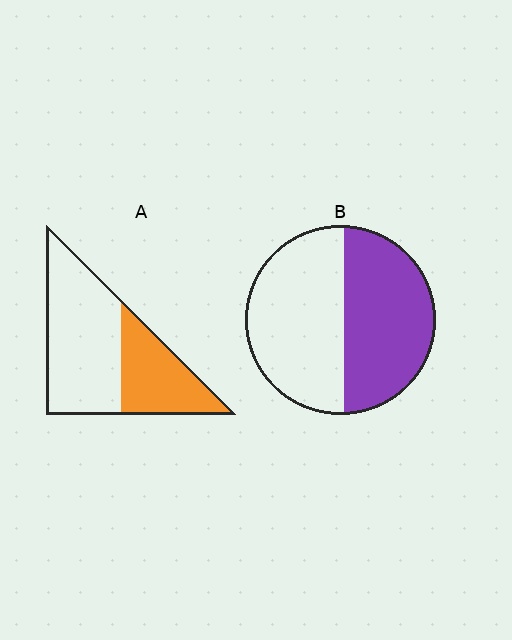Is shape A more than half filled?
No.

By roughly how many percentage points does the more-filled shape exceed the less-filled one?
By roughly 10 percentage points (B over A).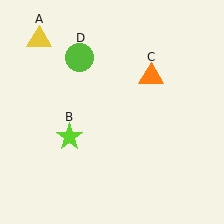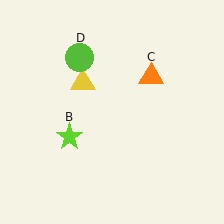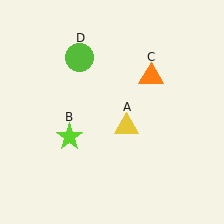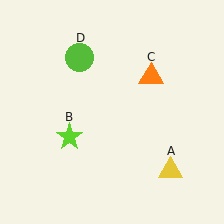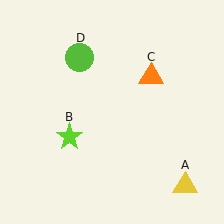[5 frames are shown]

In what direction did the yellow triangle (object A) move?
The yellow triangle (object A) moved down and to the right.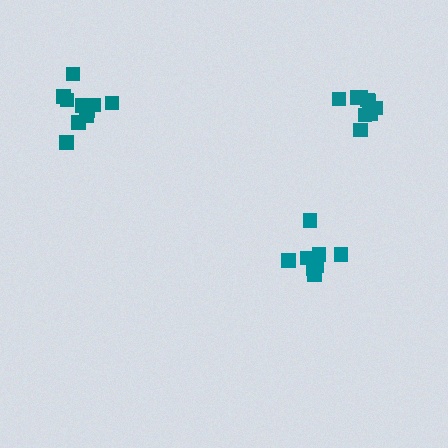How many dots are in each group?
Group 1: 8 dots, Group 2: 12 dots, Group 3: 9 dots (29 total).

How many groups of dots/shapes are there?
There are 3 groups.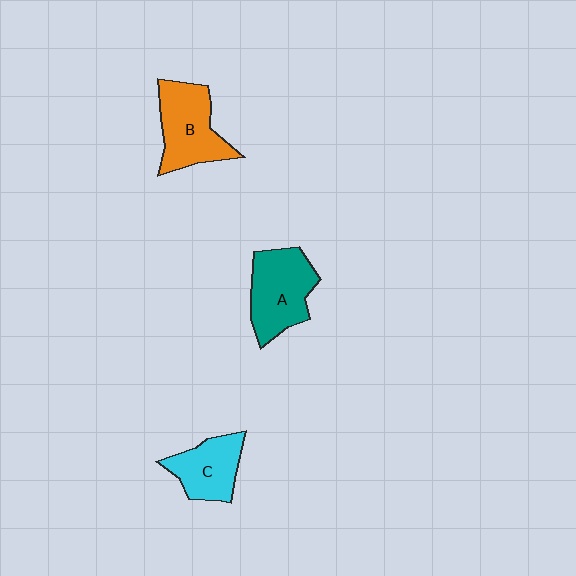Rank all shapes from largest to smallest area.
From largest to smallest: A (teal), B (orange), C (cyan).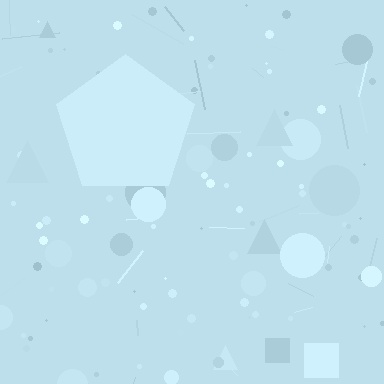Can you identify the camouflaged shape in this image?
The camouflaged shape is a pentagon.